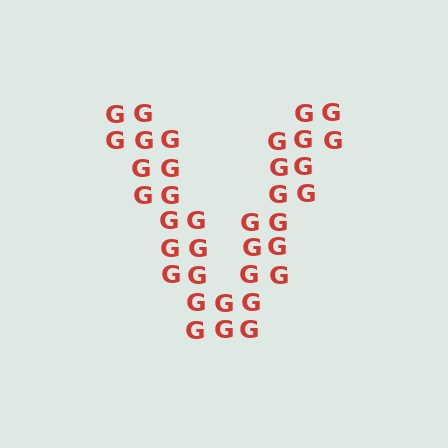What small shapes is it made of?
It is made of small letter G's.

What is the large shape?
The large shape is the letter V.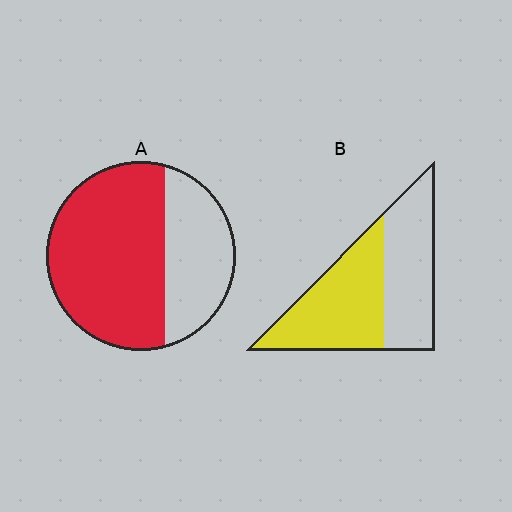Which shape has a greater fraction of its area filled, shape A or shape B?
Shape A.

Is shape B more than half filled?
Roughly half.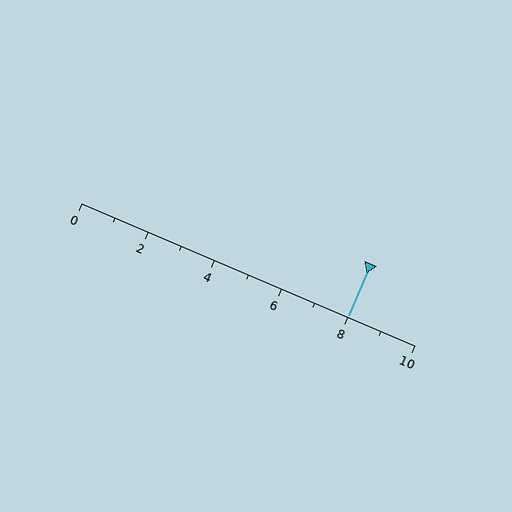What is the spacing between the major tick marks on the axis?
The major ticks are spaced 2 apart.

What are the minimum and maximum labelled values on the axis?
The axis runs from 0 to 10.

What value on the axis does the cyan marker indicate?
The marker indicates approximately 8.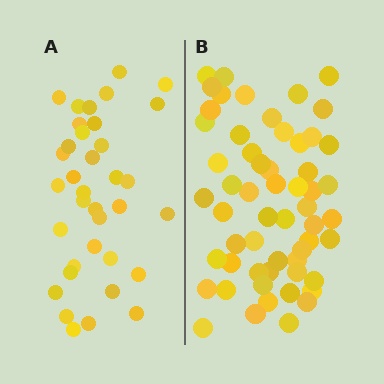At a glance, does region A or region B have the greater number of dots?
Region B (the right region) has more dots.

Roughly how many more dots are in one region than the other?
Region B has approximately 20 more dots than region A.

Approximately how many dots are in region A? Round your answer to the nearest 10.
About 40 dots. (The exact count is 36, which rounds to 40.)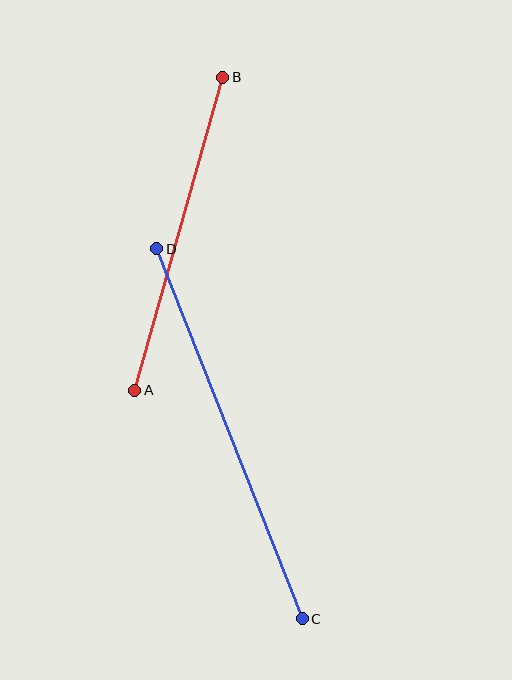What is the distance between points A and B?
The distance is approximately 325 pixels.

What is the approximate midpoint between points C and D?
The midpoint is at approximately (229, 434) pixels.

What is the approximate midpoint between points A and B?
The midpoint is at approximately (179, 234) pixels.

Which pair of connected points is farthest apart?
Points C and D are farthest apart.